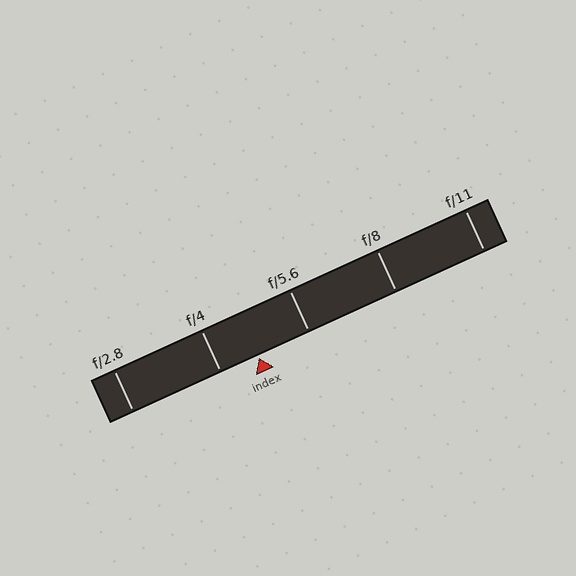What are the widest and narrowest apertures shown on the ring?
The widest aperture shown is f/2.8 and the narrowest is f/11.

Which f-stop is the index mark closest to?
The index mark is closest to f/4.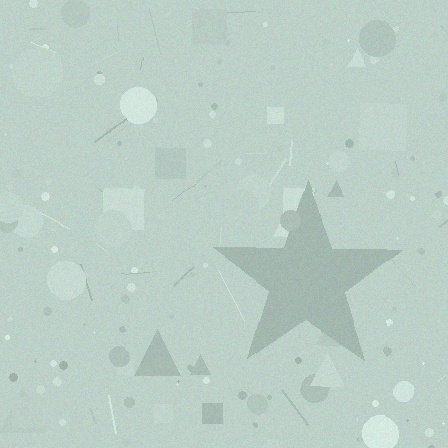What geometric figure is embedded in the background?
A star is embedded in the background.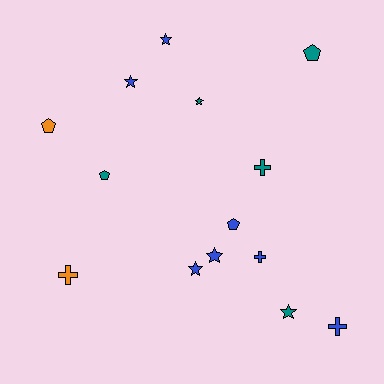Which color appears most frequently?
Blue, with 7 objects.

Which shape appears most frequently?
Star, with 6 objects.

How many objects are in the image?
There are 14 objects.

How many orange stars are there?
There are no orange stars.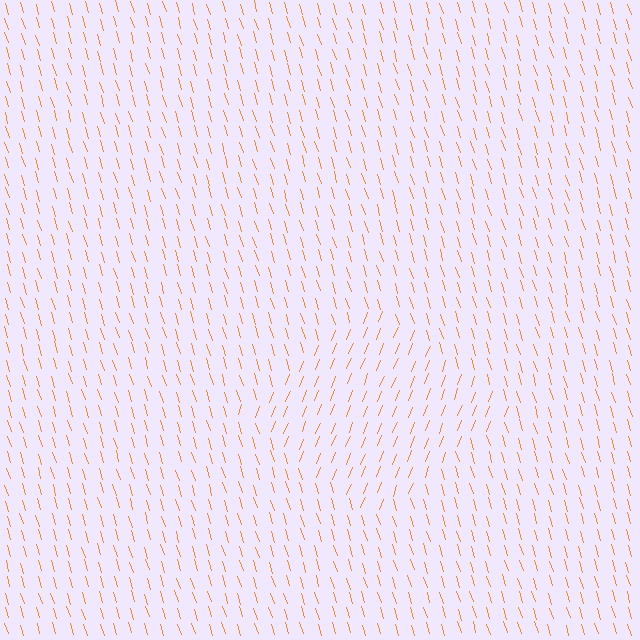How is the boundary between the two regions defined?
The boundary is defined purely by a change in line orientation (approximately 39 degrees difference). All lines are the same color and thickness.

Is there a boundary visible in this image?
Yes, there is a texture boundary formed by a change in line orientation.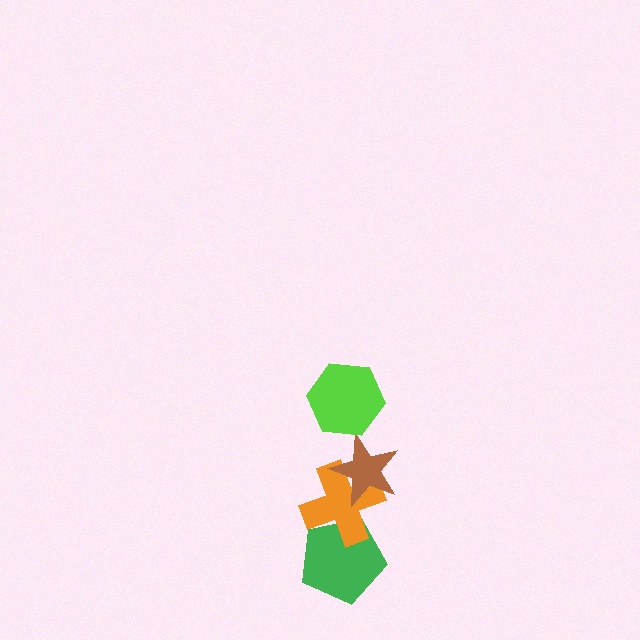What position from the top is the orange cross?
The orange cross is 3rd from the top.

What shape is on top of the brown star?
The lime hexagon is on top of the brown star.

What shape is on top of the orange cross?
The brown star is on top of the orange cross.